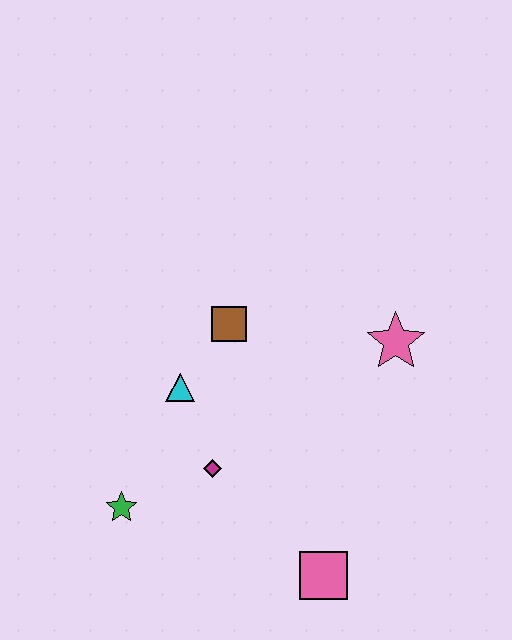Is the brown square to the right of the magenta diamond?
Yes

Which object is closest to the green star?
The magenta diamond is closest to the green star.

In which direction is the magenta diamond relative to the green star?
The magenta diamond is to the right of the green star.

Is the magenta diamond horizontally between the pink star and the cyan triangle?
Yes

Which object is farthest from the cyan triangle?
The pink square is farthest from the cyan triangle.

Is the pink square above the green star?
No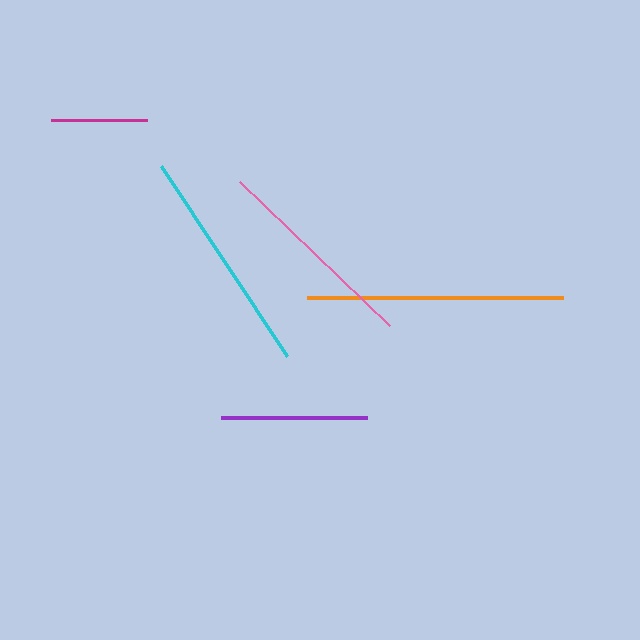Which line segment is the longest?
The orange line is the longest at approximately 257 pixels.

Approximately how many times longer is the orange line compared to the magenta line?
The orange line is approximately 2.7 times the length of the magenta line.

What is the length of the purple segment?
The purple segment is approximately 146 pixels long.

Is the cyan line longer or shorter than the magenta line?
The cyan line is longer than the magenta line.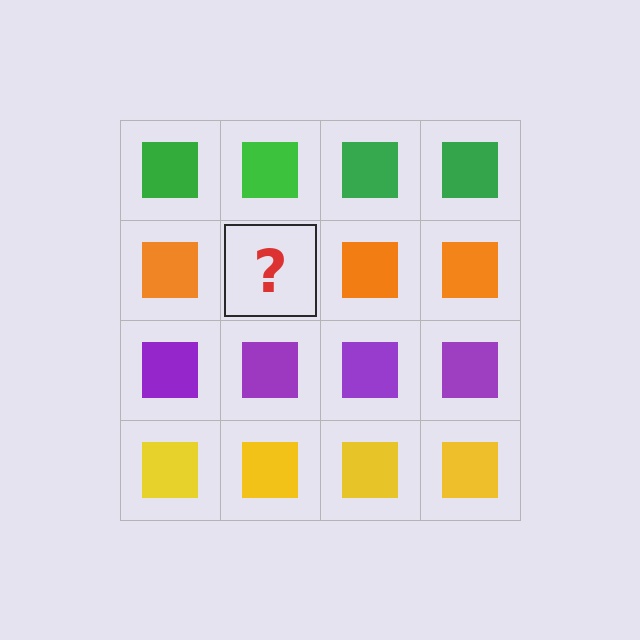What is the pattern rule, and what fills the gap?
The rule is that each row has a consistent color. The gap should be filled with an orange square.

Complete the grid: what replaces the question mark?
The question mark should be replaced with an orange square.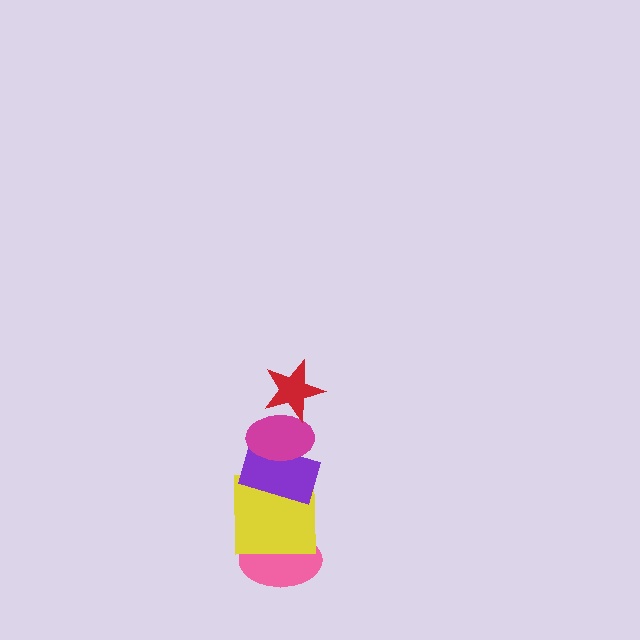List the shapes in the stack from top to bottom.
From top to bottom: the red star, the magenta ellipse, the purple rectangle, the yellow square, the pink ellipse.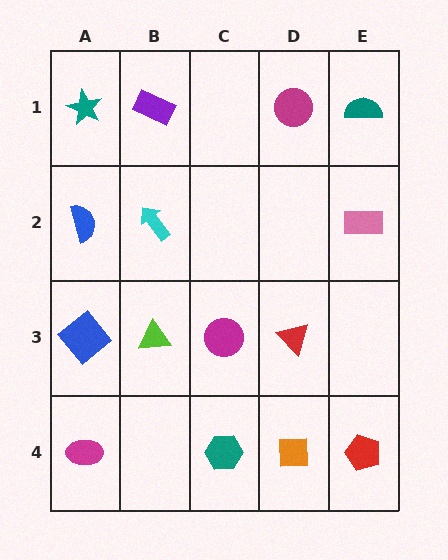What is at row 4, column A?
A magenta ellipse.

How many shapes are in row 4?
4 shapes.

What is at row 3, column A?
A blue diamond.